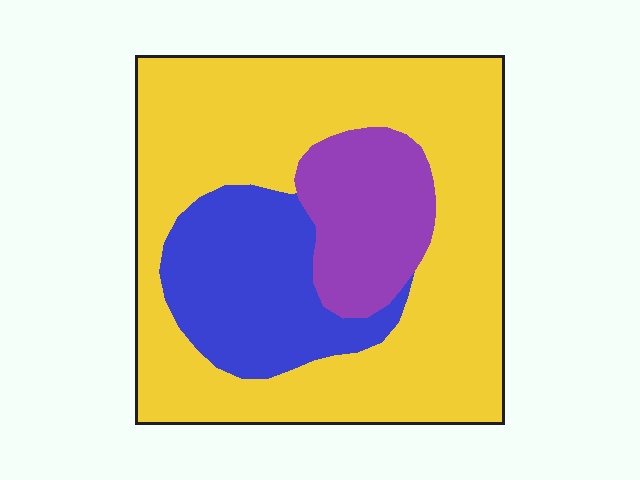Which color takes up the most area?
Yellow, at roughly 65%.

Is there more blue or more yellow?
Yellow.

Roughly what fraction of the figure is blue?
Blue covers roughly 20% of the figure.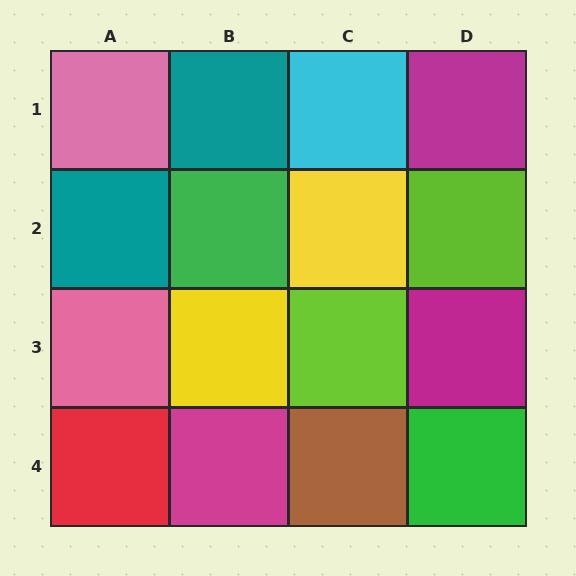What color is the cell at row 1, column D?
Magenta.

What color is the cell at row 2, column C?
Yellow.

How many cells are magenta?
3 cells are magenta.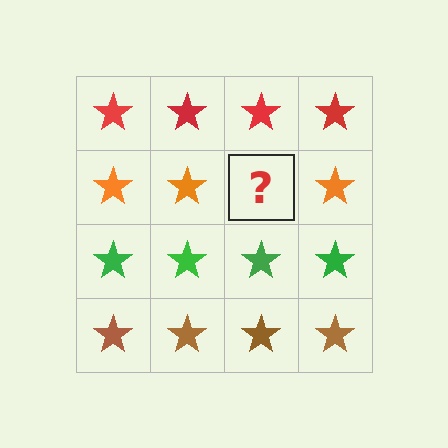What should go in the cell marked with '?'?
The missing cell should contain an orange star.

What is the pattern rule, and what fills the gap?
The rule is that each row has a consistent color. The gap should be filled with an orange star.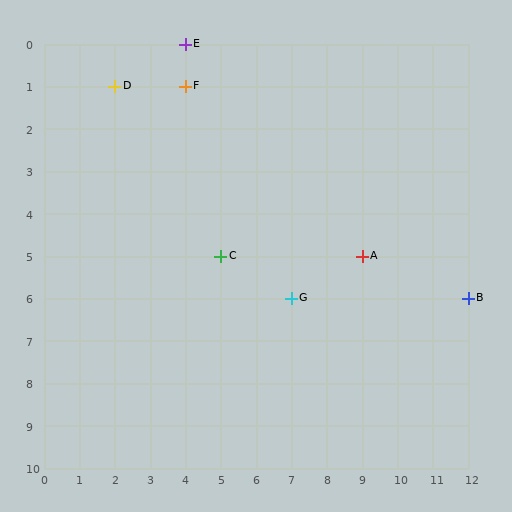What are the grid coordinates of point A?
Point A is at grid coordinates (9, 5).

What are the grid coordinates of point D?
Point D is at grid coordinates (2, 1).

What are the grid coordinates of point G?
Point G is at grid coordinates (7, 6).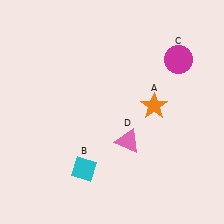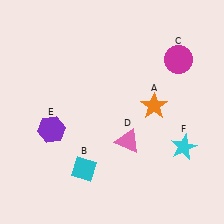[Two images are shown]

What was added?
A purple hexagon (E), a cyan star (F) were added in Image 2.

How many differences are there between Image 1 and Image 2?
There are 2 differences between the two images.